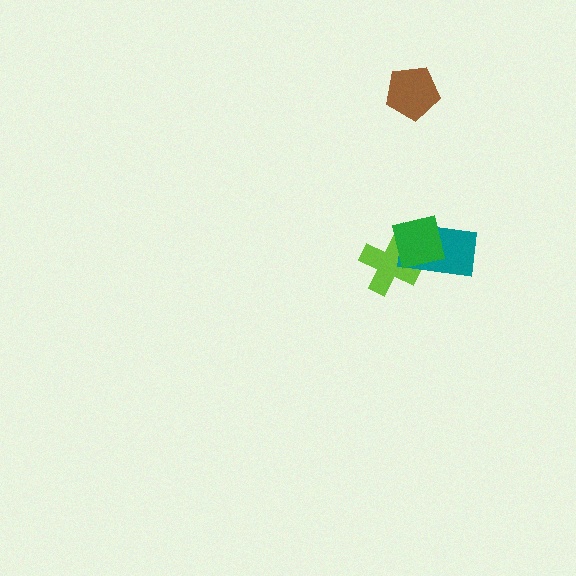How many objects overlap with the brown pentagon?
0 objects overlap with the brown pentagon.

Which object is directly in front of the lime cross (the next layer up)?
The teal rectangle is directly in front of the lime cross.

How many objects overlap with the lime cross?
2 objects overlap with the lime cross.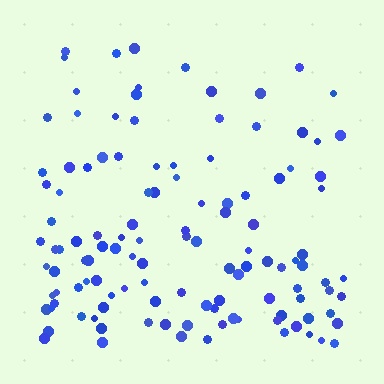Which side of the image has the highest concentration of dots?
The bottom.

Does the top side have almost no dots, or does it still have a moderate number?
Still a moderate number, just noticeably fewer than the bottom.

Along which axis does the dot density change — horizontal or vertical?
Vertical.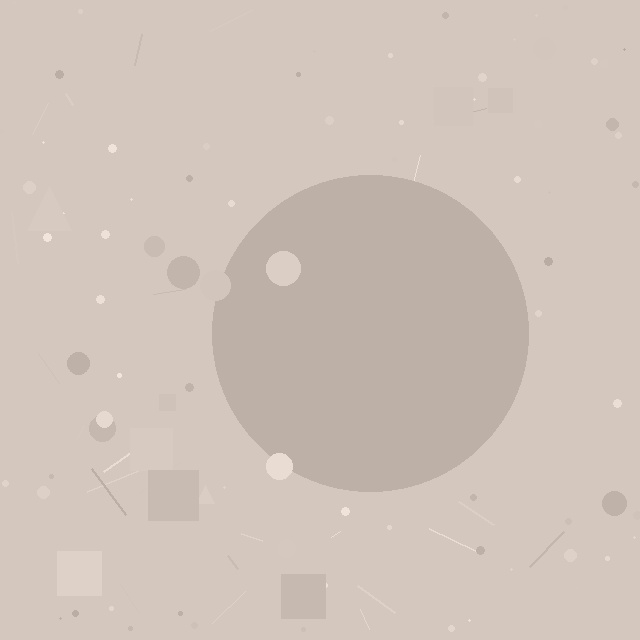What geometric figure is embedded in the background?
A circle is embedded in the background.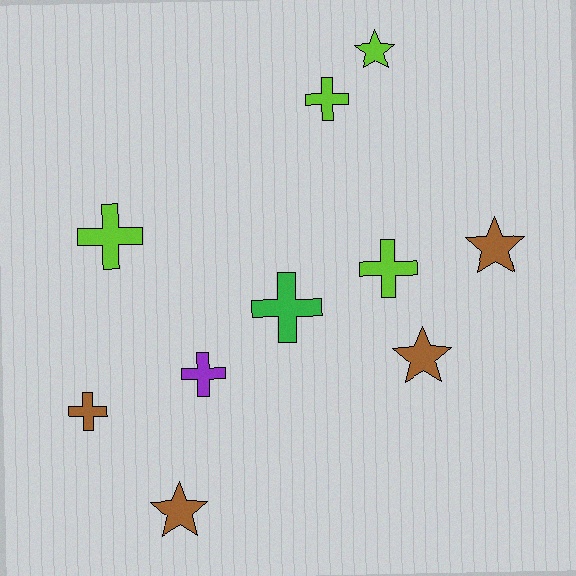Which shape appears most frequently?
Cross, with 6 objects.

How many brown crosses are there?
There is 1 brown cross.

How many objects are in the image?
There are 10 objects.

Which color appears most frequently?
Brown, with 4 objects.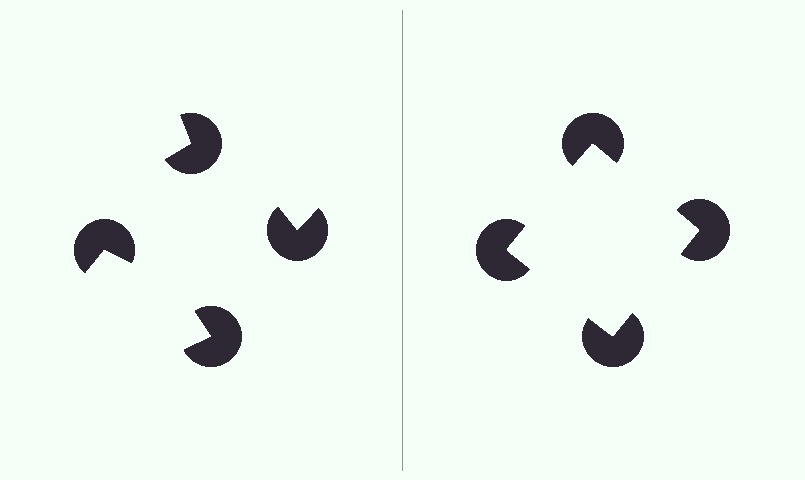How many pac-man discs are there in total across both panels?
8 — 4 on each side.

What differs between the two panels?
The pac-man discs are positioned identically on both sides; only the wedge orientations differ. On the right they align to a square; on the left they are misaligned.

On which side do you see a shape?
An illusory square appears on the right side. On the left side the wedge cuts are rotated, so no coherent shape forms.